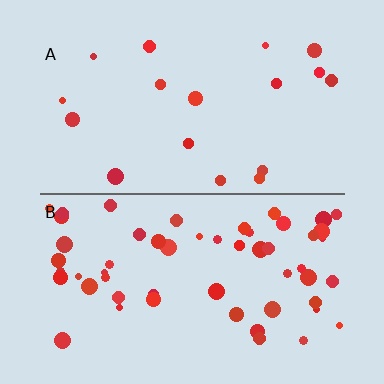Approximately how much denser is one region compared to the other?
Approximately 3.2× — region B over region A.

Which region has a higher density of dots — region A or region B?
B (the bottom).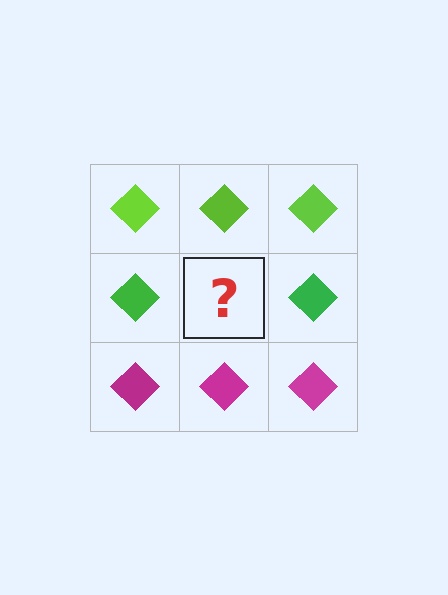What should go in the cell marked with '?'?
The missing cell should contain a green diamond.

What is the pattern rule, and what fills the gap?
The rule is that each row has a consistent color. The gap should be filled with a green diamond.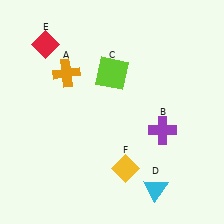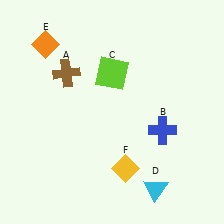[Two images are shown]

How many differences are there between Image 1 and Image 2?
There are 3 differences between the two images.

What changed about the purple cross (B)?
In Image 1, B is purple. In Image 2, it changed to blue.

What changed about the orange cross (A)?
In Image 1, A is orange. In Image 2, it changed to brown.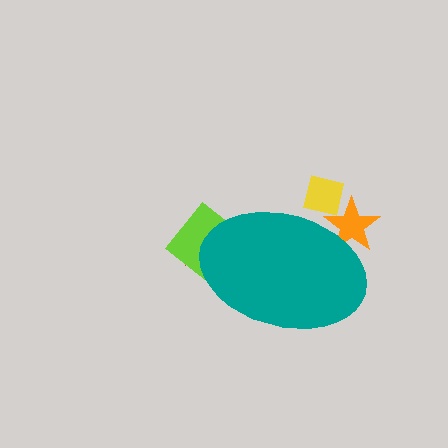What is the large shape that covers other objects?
A teal ellipse.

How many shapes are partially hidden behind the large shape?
4 shapes are partially hidden.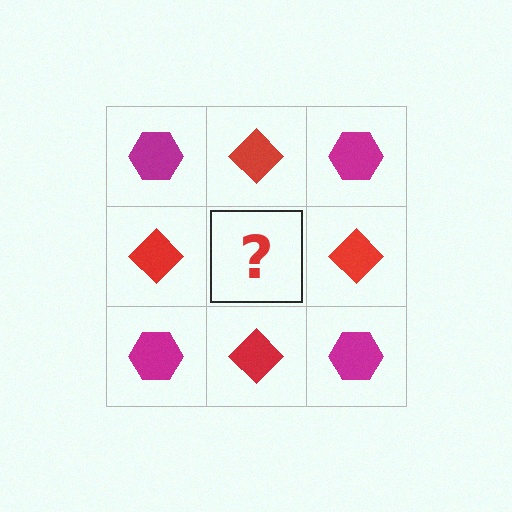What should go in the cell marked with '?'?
The missing cell should contain a magenta hexagon.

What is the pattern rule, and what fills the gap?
The rule is that it alternates magenta hexagon and red diamond in a checkerboard pattern. The gap should be filled with a magenta hexagon.